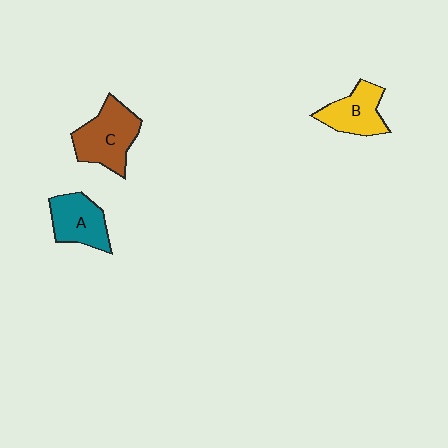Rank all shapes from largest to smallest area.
From largest to smallest: C (brown), A (teal), B (yellow).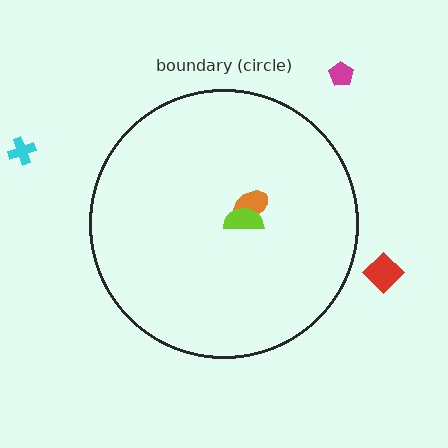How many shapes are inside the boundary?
2 inside, 3 outside.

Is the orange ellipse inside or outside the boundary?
Inside.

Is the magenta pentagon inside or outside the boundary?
Outside.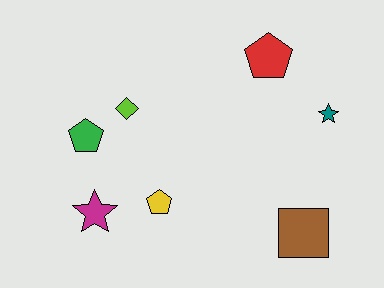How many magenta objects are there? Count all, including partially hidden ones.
There is 1 magenta object.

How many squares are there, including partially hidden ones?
There is 1 square.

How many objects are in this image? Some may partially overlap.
There are 7 objects.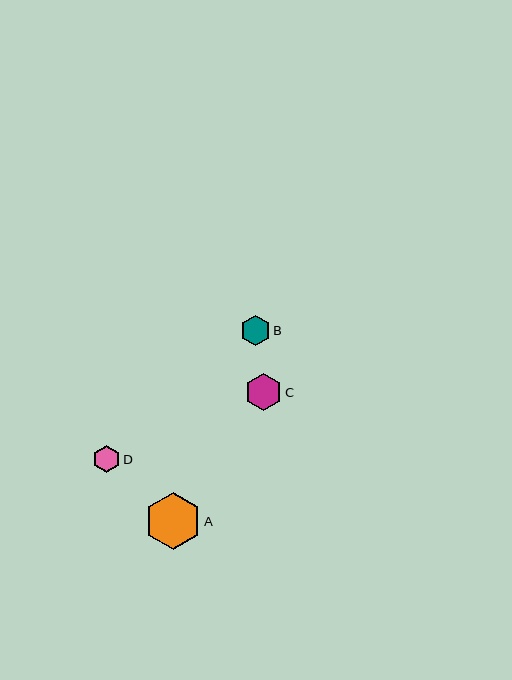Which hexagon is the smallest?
Hexagon D is the smallest with a size of approximately 27 pixels.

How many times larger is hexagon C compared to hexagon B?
Hexagon C is approximately 1.2 times the size of hexagon B.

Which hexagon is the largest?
Hexagon A is the largest with a size of approximately 56 pixels.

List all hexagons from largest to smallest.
From largest to smallest: A, C, B, D.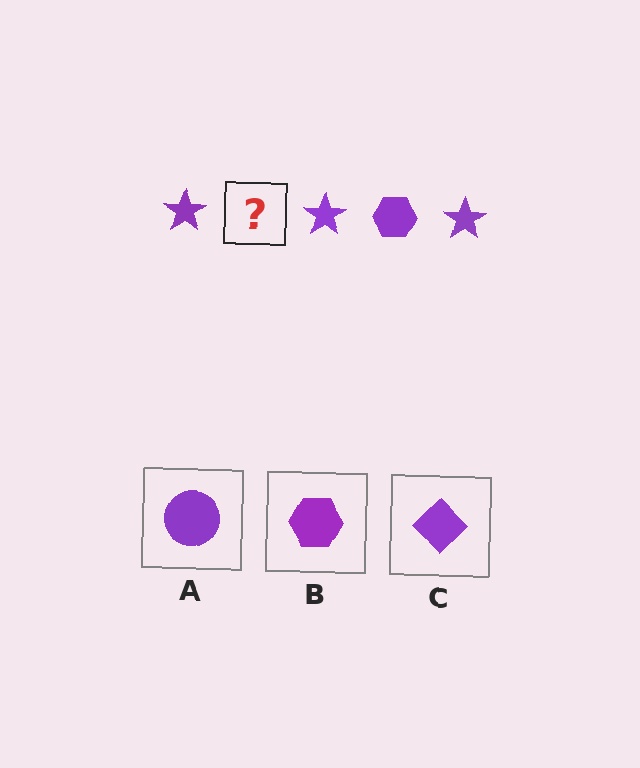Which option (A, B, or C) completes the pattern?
B.